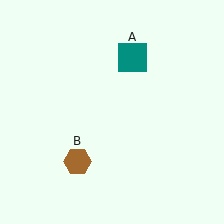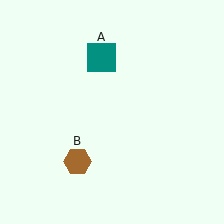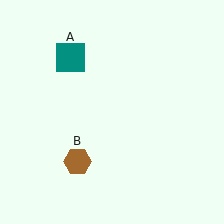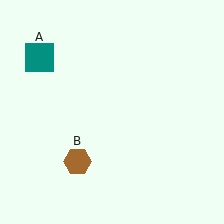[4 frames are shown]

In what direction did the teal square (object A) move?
The teal square (object A) moved left.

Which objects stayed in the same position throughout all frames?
Brown hexagon (object B) remained stationary.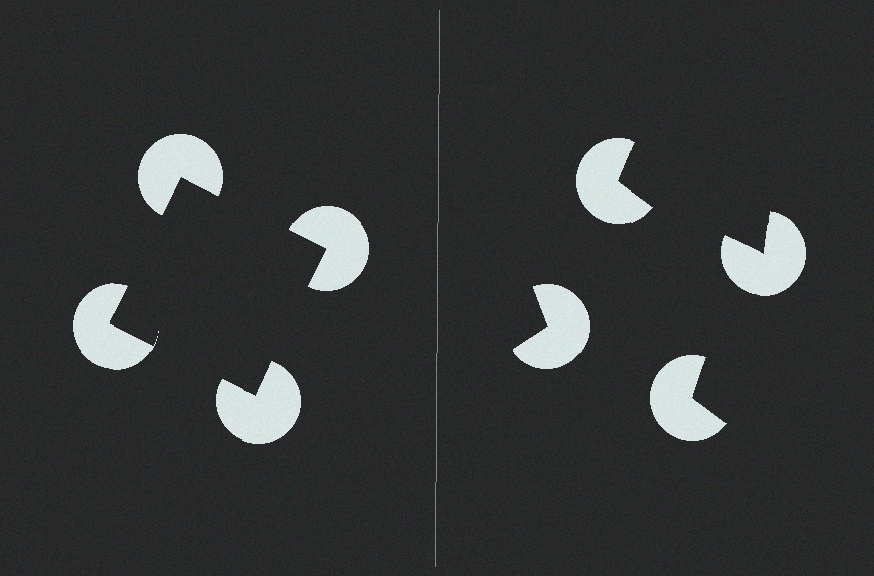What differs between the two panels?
The pac-man discs are positioned identically on both sides; only the wedge orientations differ. On the left they align to a square; on the right they are misaligned.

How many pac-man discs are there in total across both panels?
8 — 4 on each side.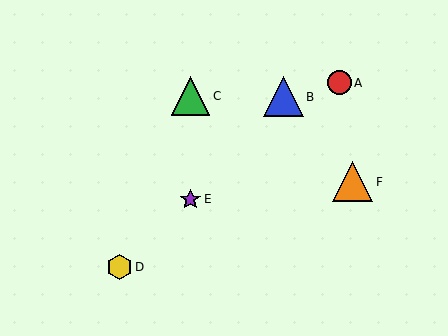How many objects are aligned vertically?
2 objects (C, E) are aligned vertically.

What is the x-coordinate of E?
Object E is at x≈190.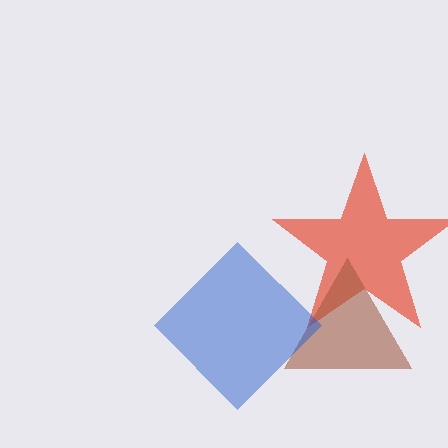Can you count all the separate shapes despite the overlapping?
Yes, there are 3 separate shapes.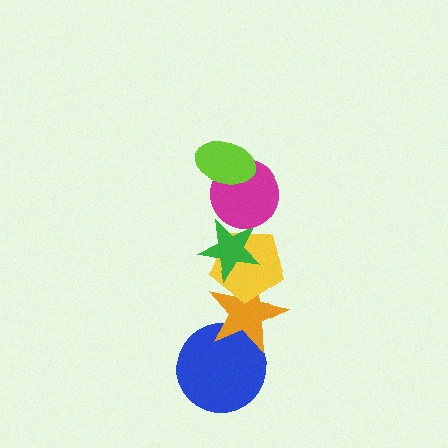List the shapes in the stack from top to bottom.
From top to bottom: the lime ellipse, the magenta circle, the green star, the yellow pentagon, the orange star, the blue circle.